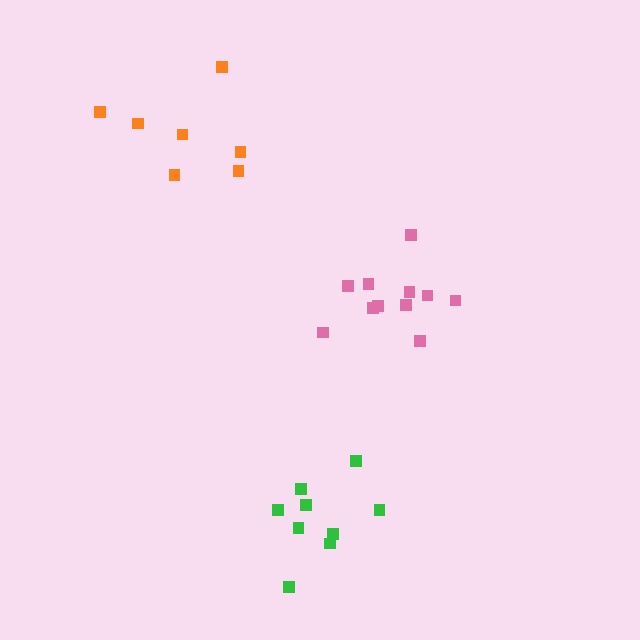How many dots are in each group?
Group 1: 9 dots, Group 2: 11 dots, Group 3: 7 dots (27 total).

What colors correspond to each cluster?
The clusters are colored: green, pink, orange.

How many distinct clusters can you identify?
There are 3 distinct clusters.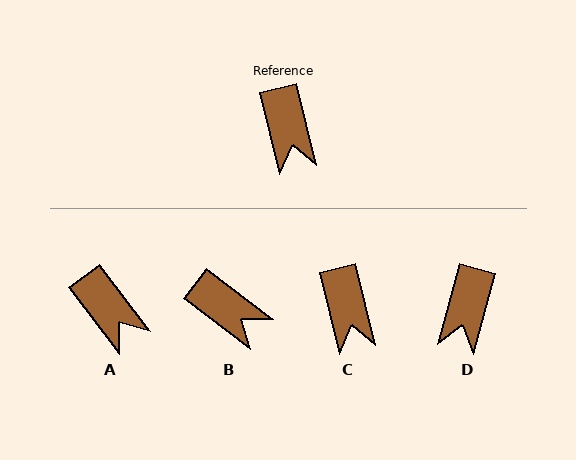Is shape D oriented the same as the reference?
No, it is off by about 29 degrees.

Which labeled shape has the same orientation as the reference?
C.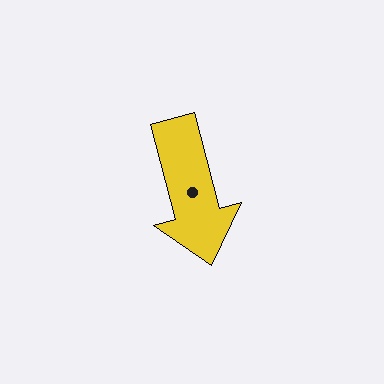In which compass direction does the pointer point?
South.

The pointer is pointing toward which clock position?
Roughly 6 o'clock.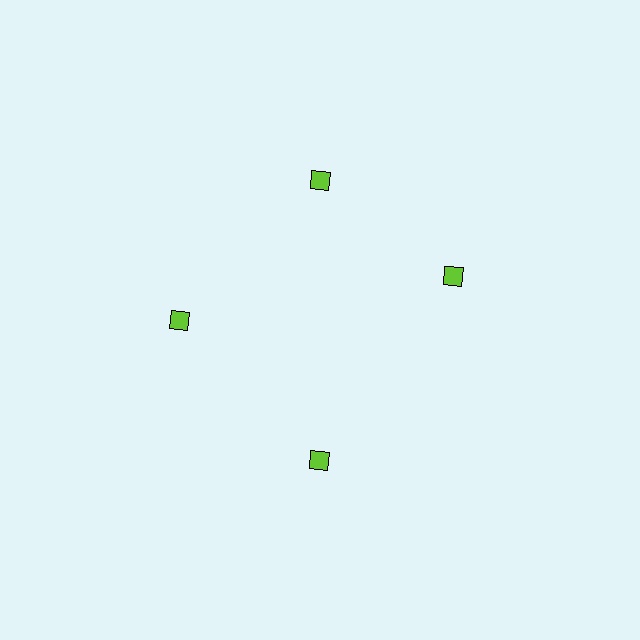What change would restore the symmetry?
The symmetry would be restored by rotating it back into even spacing with its neighbors so that all 4 squares sit at equal angles and equal distance from the center.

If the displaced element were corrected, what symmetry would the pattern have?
It would have 4-fold rotational symmetry — the pattern would map onto itself every 90 degrees.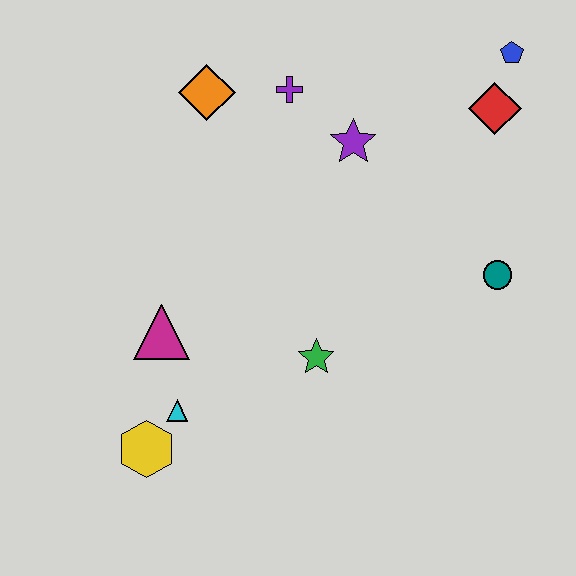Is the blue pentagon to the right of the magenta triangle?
Yes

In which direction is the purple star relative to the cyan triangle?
The purple star is above the cyan triangle.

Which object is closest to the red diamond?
The blue pentagon is closest to the red diamond.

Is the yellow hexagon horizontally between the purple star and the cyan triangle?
No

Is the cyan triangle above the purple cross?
No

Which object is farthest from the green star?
The blue pentagon is farthest from the green star.